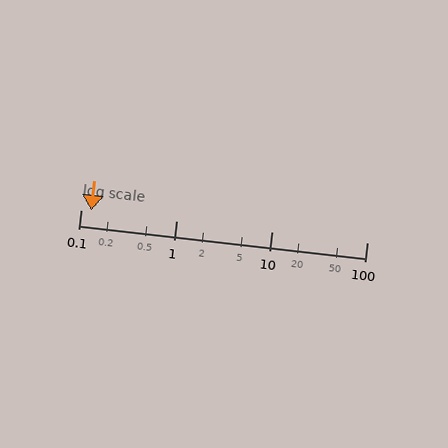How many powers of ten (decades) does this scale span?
The scale spans 3 decades, from 0.1 to 100.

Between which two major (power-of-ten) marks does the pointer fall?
The pointer is between 0.1 and 1.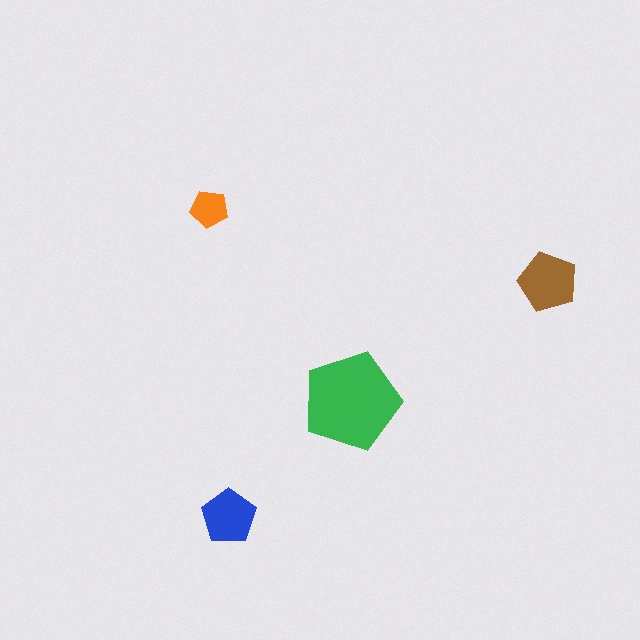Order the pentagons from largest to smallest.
the green one, the brown one, the blue one, the orange one.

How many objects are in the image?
There are 4 objects in the image.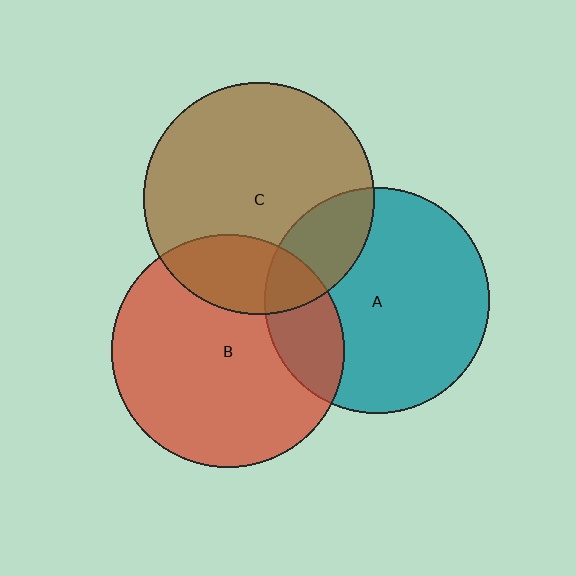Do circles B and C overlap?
Yes.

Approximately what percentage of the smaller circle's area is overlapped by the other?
Approximately 20%.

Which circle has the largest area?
Circle B (red).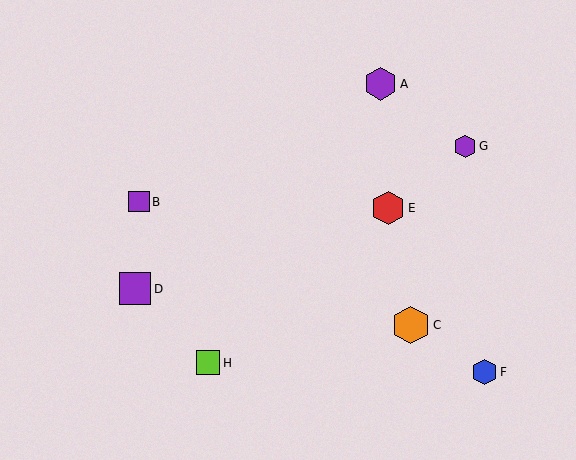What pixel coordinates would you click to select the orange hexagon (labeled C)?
Click at (411, 325) to select the orange hexagon C.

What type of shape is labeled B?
Shape B is a purple square.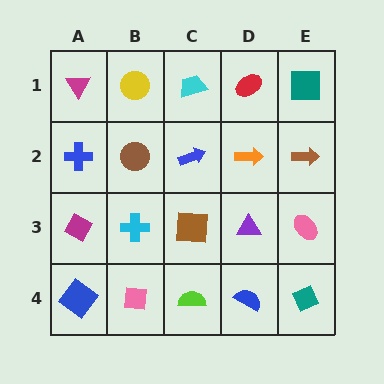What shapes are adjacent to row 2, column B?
A yellow circle (row 1, column B), a cyan cross (row 3, column B), a blue cross (row 2, column A), a blue arrow (row 2, column C).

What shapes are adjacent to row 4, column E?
A pink ellipse (row 3, column E), a blue semicircle (row 4, column D).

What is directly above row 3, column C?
A blue arrow.